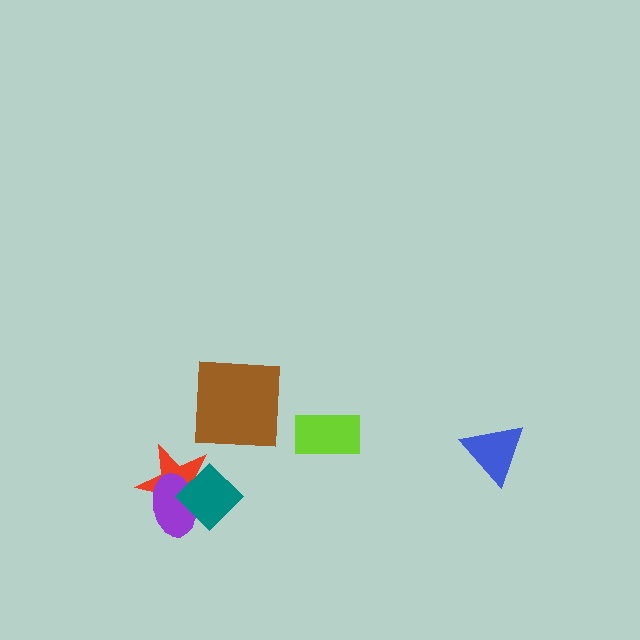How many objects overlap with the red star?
2 objects overlap with the red star.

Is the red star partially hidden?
Yes, it is partially covered by another shape.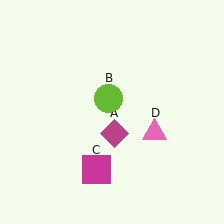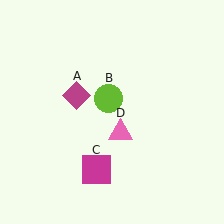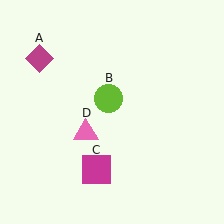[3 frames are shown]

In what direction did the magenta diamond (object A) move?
The magenta diamond (object A) moved up and to the left.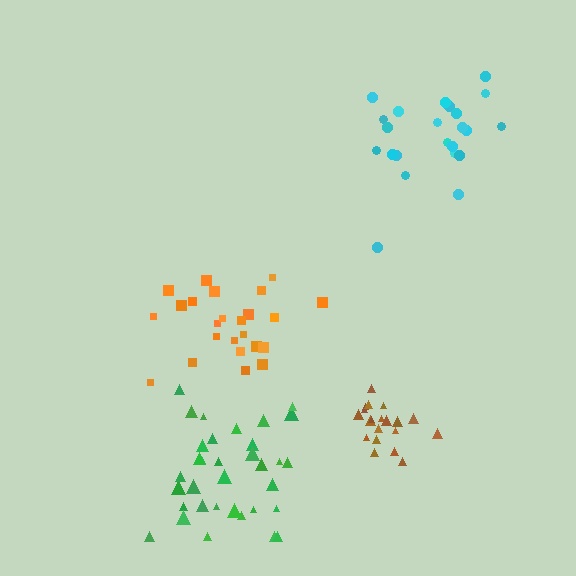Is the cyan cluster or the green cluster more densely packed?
Green.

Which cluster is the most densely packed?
Brown.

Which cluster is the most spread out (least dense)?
Cyan.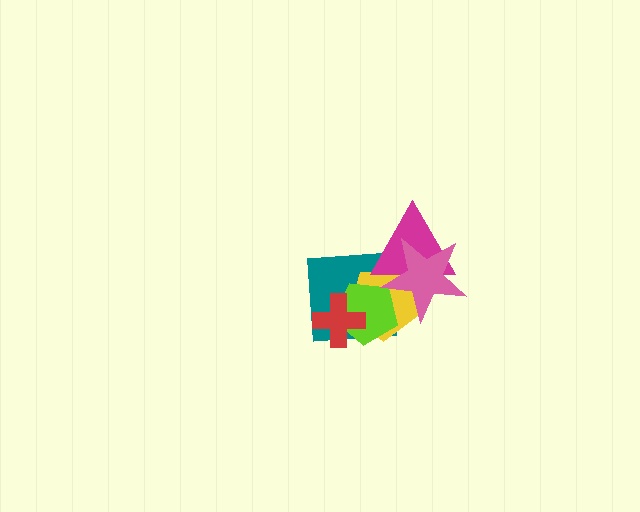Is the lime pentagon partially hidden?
Yes, it is partially covered by another shape.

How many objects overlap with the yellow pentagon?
5 objects overlap with the yellow pentagon.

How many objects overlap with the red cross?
3 objects overlap with the red cross.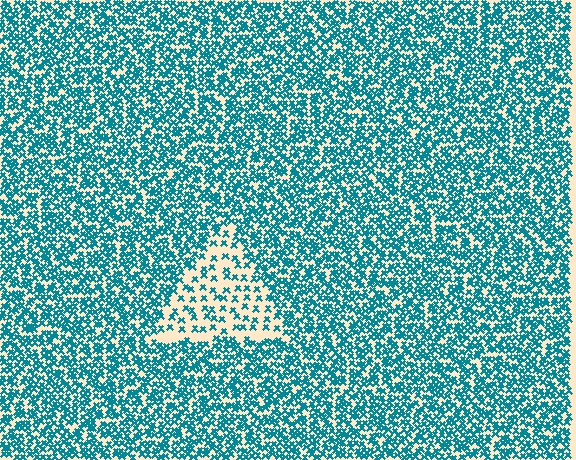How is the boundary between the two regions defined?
The boundary is defined by a change in element density (approximately 2.5x ratio). All elements are the same color, size, and shape.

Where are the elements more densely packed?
The elements are more densely packed outside the triangle boundary.